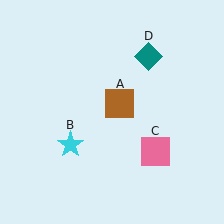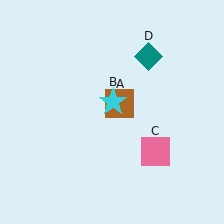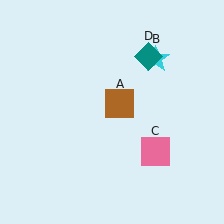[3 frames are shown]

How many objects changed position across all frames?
1 object changed position: cyan star (object B).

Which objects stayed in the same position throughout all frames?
Brown square (object A) and pink square (object C) and teal diamond (object D) remained stationary.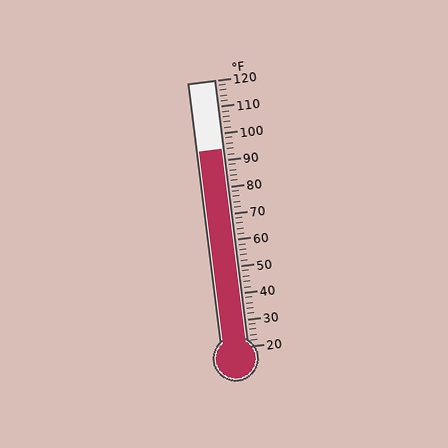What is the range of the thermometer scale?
The thermometer scale ranges from 20°F to 120°F.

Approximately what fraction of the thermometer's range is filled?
The thermometer is filled to approximately 75% of its range.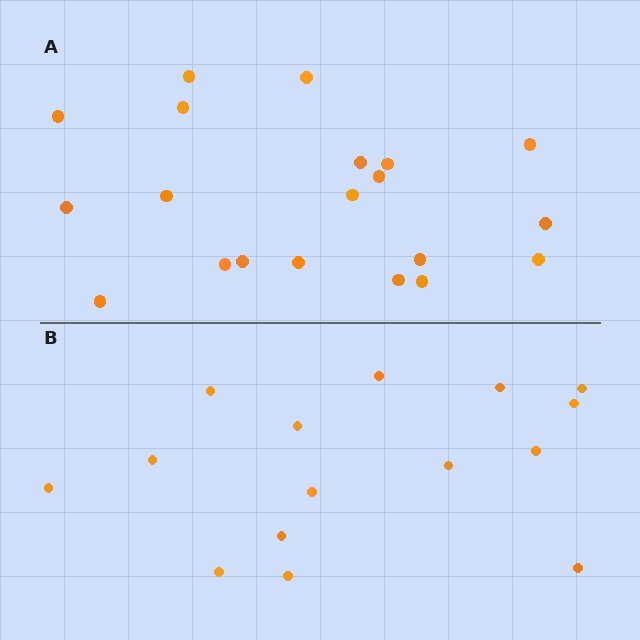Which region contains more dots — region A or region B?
Region A (the top region) has more dots.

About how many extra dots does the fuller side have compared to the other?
Region A has about 5 more dots than region B.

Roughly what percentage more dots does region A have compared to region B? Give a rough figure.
About 35% more.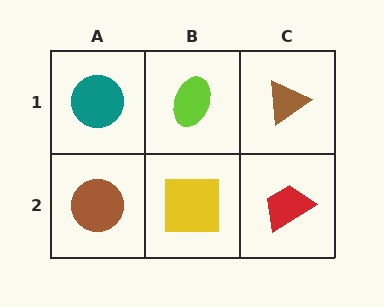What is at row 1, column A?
A teal circle.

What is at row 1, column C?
A brown triangle.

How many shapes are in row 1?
3 shapes.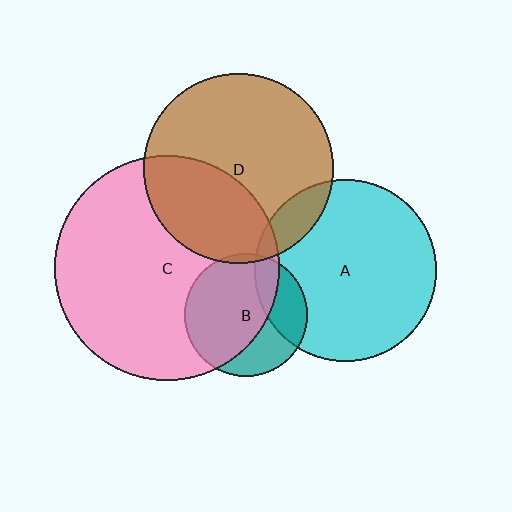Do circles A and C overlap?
Yes.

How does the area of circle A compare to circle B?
Approximately 2.2 times.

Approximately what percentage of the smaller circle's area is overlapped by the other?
Approximately 5%.